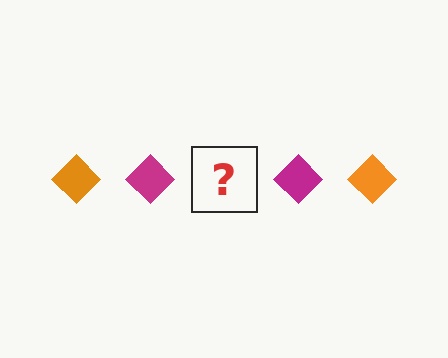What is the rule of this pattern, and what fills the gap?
The rule is that the pattern cycles through orange, magenta diamonds. The gap should be filled with an orange diamond.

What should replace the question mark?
The question mark should be replaced with an orange diamond.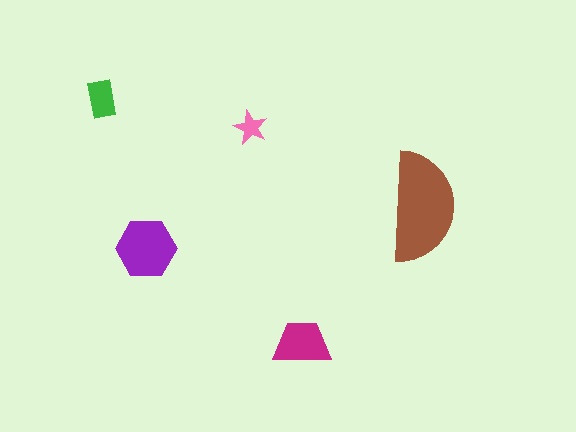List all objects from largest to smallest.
The brown semicircle, the purple hexagon, the magenta trapezoid, the green rectangle, the pink star.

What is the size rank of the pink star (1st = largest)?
5th.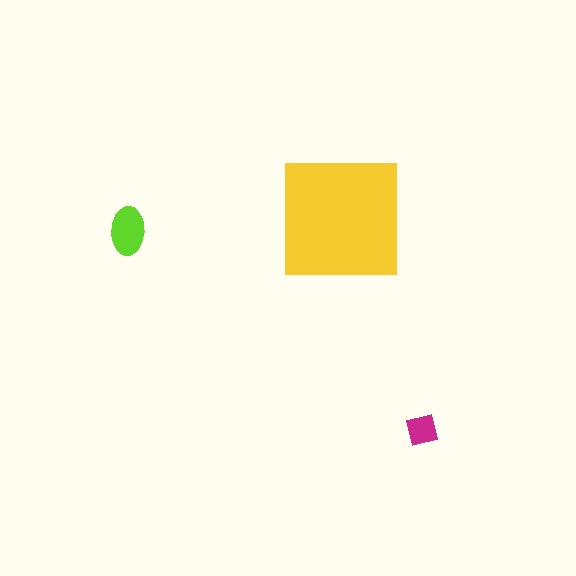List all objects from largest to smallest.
The yellow square, the lime ellipse, the magenta square.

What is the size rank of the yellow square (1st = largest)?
1st.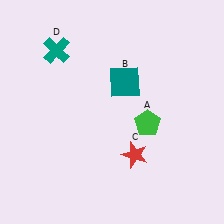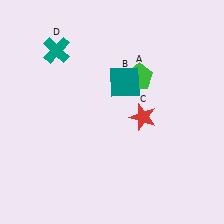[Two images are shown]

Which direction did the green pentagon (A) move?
The green pentagon (A) moved up.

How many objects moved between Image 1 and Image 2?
2 objects moved between the two images.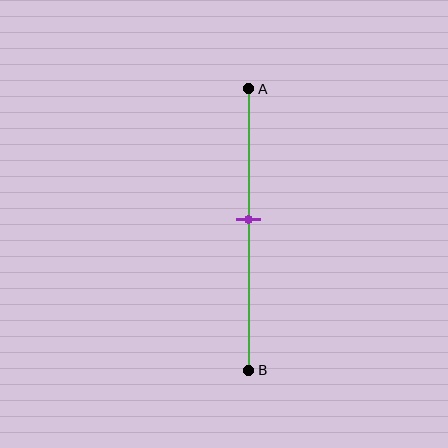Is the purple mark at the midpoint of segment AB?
No, the mark is at about 45% from A, not at the 50% midpoint.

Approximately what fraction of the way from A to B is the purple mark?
The purple mark is approximately 45% of the way from A to B.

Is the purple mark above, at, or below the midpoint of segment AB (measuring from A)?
The purple mark is above the midpoint of segment AB.